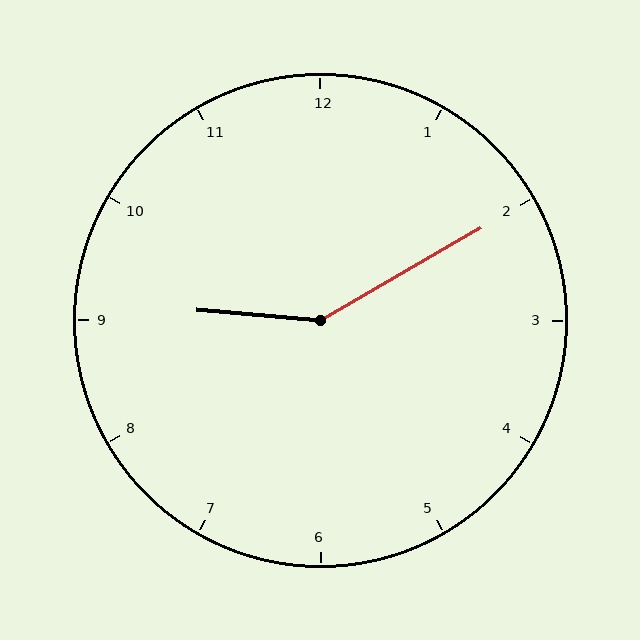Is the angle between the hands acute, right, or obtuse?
It is obtuse.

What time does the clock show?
9:10.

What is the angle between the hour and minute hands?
Approximately 145 degrees.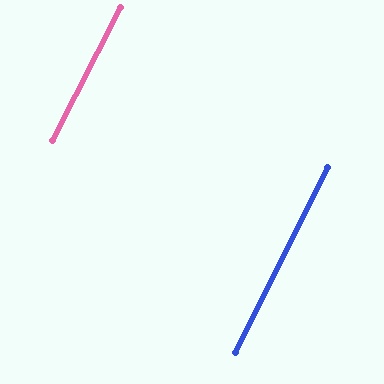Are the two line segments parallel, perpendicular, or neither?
Parallel — their directions differ by only 0.7°.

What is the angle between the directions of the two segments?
Approximately 1 degree.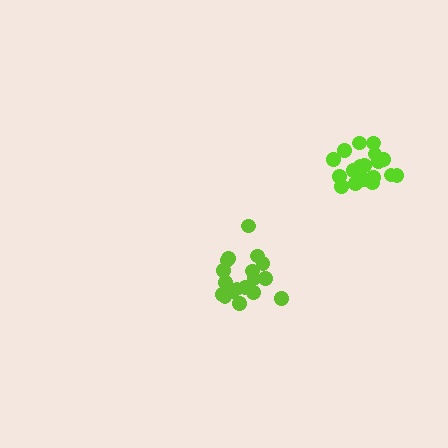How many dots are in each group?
Group 1: 19 dots, Group 2: 18 dots (37 total).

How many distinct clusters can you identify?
There are 2 distinct clusters.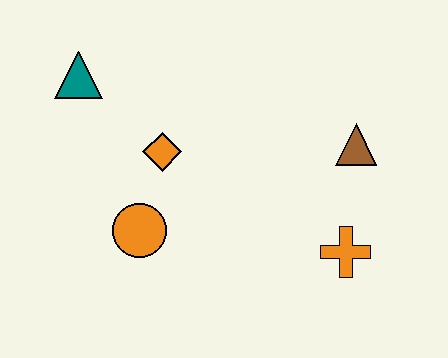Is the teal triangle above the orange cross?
Yes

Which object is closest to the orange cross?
The brown triangle is closest to the orange cross.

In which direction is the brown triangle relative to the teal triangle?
The brown triangle is to the right of the teal triangle.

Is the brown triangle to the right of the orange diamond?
Yes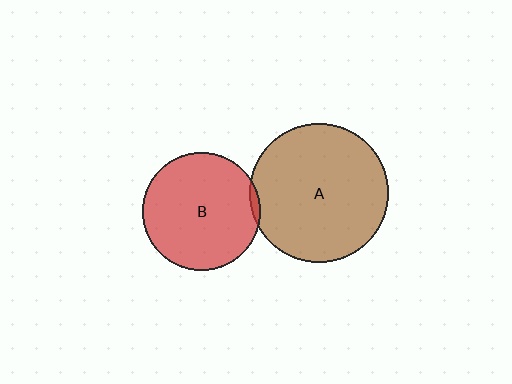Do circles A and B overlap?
Yes.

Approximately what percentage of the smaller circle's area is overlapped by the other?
Approximately 5%.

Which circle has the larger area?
Circle A (brown).